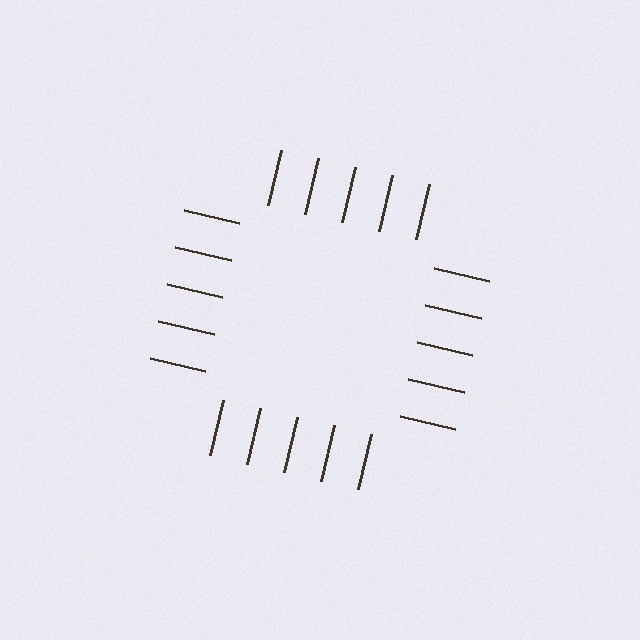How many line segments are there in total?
20 — 5 along each of the 4 edges.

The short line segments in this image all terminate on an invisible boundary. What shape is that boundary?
An illusory square — the line segments terminate on its edges but no continuous stroke is drawn.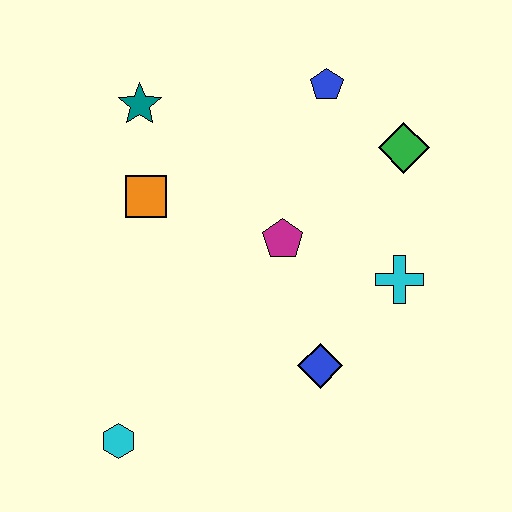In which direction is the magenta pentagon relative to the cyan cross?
The magenta pentagon is to the left of the cyan cross.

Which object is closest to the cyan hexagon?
The blue diamond is closest to the cyan hexagon.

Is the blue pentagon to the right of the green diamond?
No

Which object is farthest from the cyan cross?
The cyan hexagon is farthest from the cyan cross.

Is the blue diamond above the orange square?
No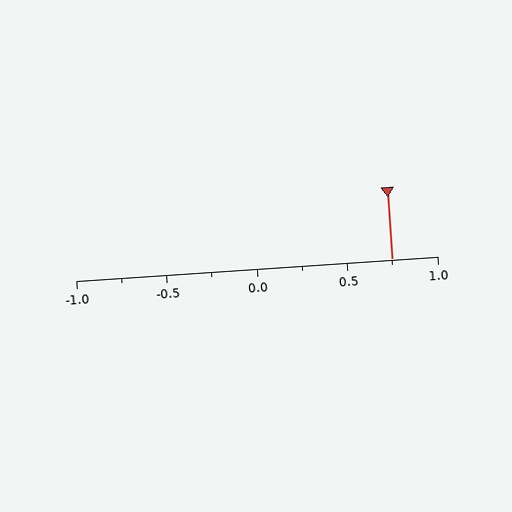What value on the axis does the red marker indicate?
The marker indicates approximately 0.75.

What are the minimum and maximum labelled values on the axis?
The axis runs from -1.0 to 1.0.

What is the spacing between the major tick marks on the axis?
The major ticks are spaced 0.5 apart.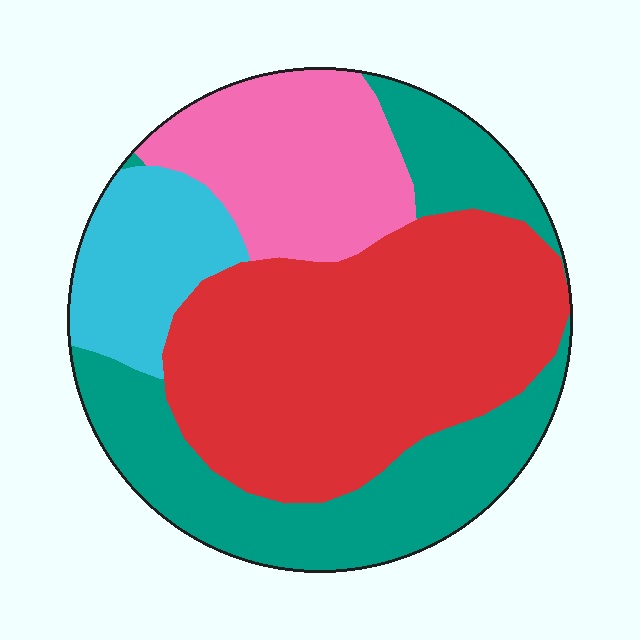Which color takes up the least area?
Cyan, at roughly 10%.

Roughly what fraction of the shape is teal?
Teal covers 29% of the shape.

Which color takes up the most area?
Red, at roughly 40%.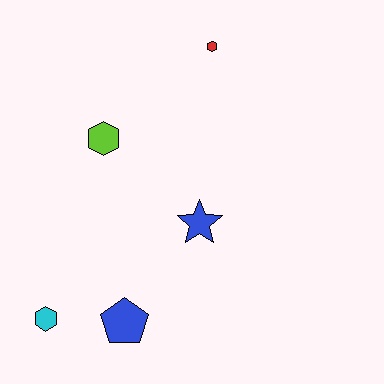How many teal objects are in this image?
There are no teal objects.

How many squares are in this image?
There are no squares.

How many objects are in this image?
There are 5 objects.